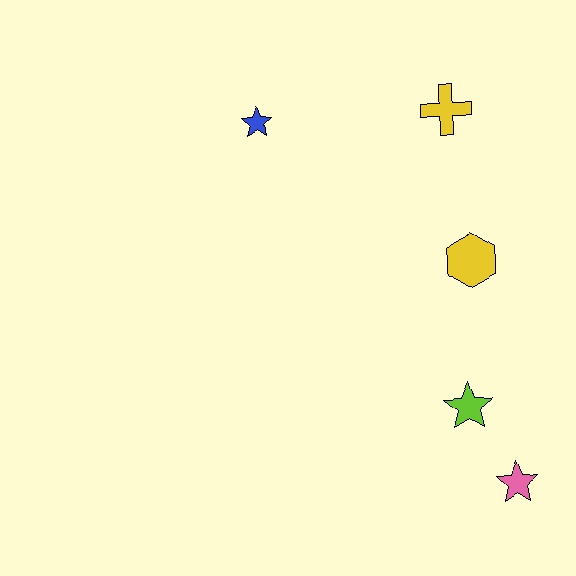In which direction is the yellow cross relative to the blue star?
The yellow cross is to the right of the blue star.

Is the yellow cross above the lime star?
Yes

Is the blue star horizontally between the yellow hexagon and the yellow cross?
No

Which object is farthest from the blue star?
The pink star is farthest from the blue star.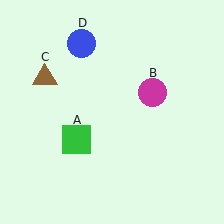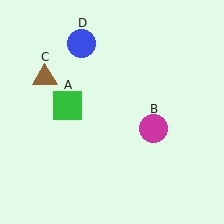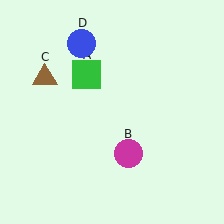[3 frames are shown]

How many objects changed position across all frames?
2 objects changed position: green square (object A), magenta circle (object B).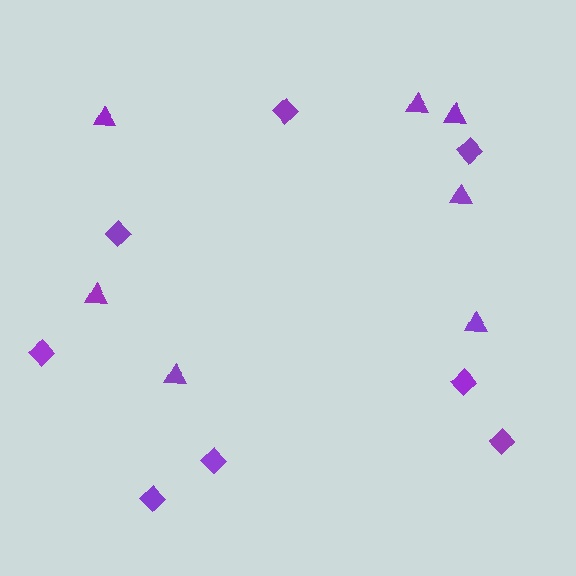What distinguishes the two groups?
There are 2 groups: one group of diamonds (8) and one group of triangles (7).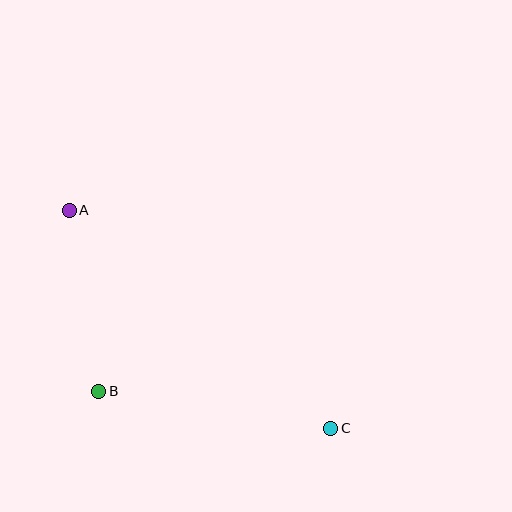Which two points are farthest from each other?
Points A and C are farthest from each other.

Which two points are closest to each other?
Points A and B are closest to each other.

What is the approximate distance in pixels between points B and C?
The distance between B and C is approximately 235 pixels.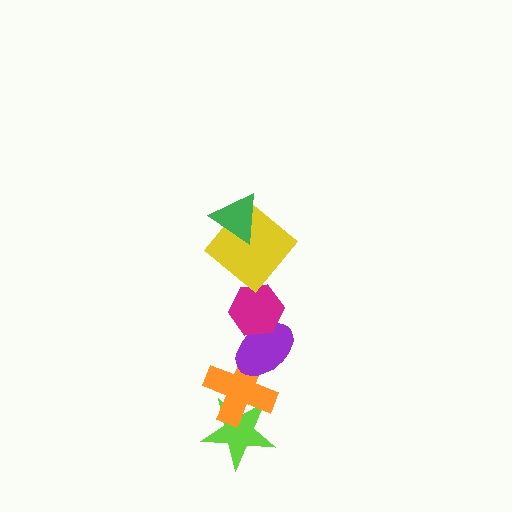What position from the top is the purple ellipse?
The purple ellipse is 4th from the top.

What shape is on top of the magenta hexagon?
The yellow diamond is on top of the magenta hexagon.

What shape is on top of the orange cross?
The purple ellipse is on top of the orange cross.